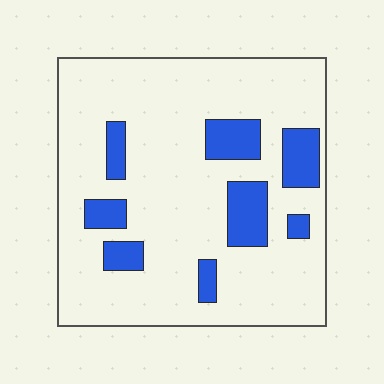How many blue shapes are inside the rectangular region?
8.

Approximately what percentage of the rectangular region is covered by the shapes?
Approximately 15%.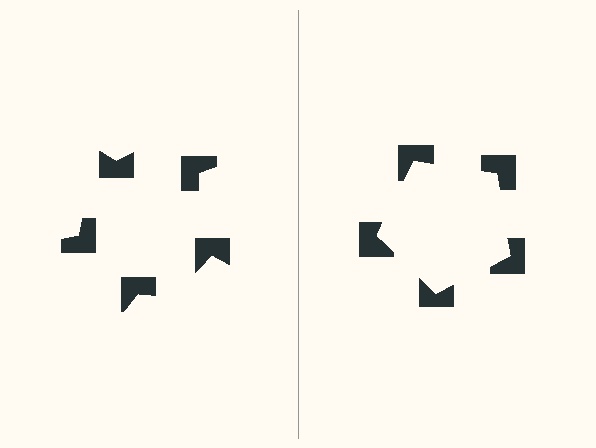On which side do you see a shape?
An illusory pentagon appears on the right side. On the left side the wedge cuts are rotated, so no coherent shape forms.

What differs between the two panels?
The notched squares are positioned identically on both sides; only the wedge orientations differ. On the right they align to a pentagon; on the left they are misaligned.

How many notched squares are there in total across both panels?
10 — 5 on each side.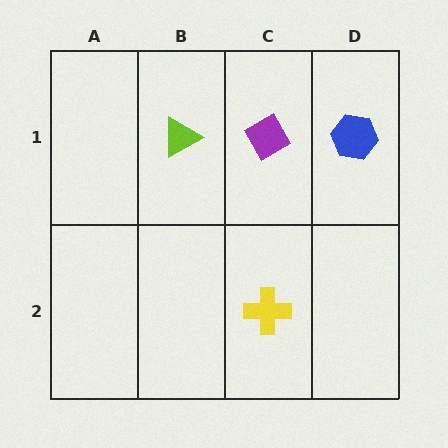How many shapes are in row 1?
3 shapes.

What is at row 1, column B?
A lime triangle.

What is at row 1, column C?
A purple diamond.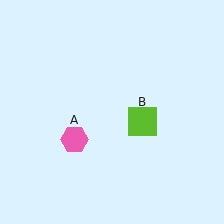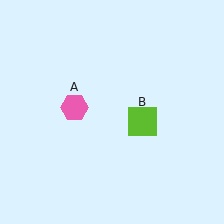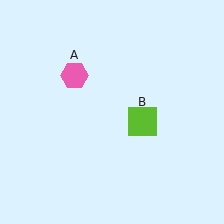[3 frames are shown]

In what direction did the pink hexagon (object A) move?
The pink hexagon (object A) moved up.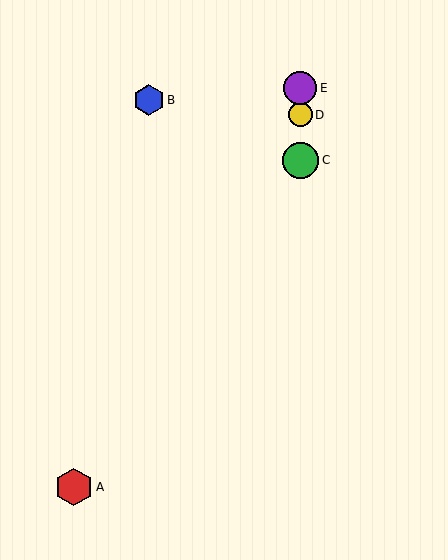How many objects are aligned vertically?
3 objects (C, D, E) are aligned vertically.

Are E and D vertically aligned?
Yes, both are at x≈300.